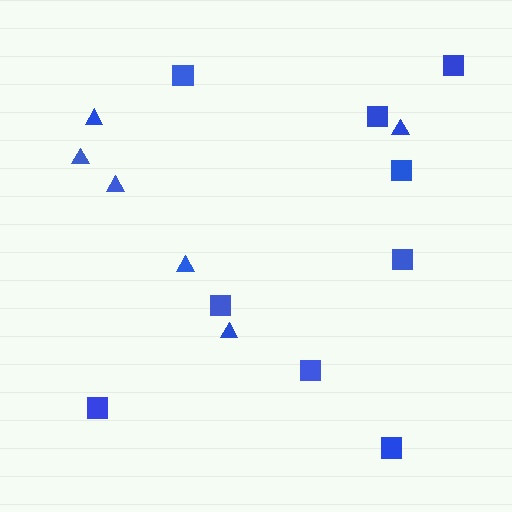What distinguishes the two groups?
There are 2 groups: one group of triangles (6) and one group of squares (9).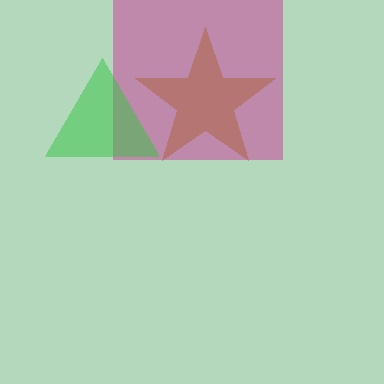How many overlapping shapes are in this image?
There are 3 overlapping shapes in the image.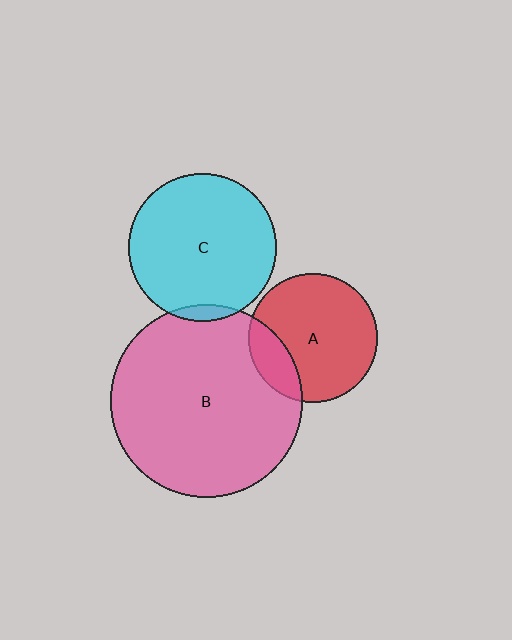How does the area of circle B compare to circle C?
Approximately 1.7 times.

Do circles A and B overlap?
Yes.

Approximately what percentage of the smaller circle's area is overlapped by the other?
Approximately 20%.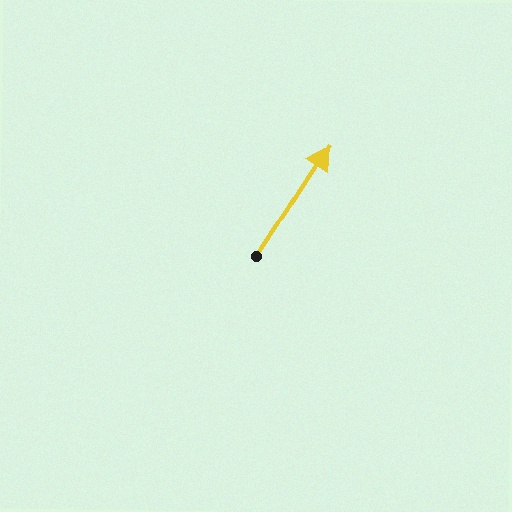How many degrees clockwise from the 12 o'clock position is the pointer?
Approximately 33 degrees.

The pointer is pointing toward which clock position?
Roughly 1 o'clock.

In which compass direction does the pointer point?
Northeast.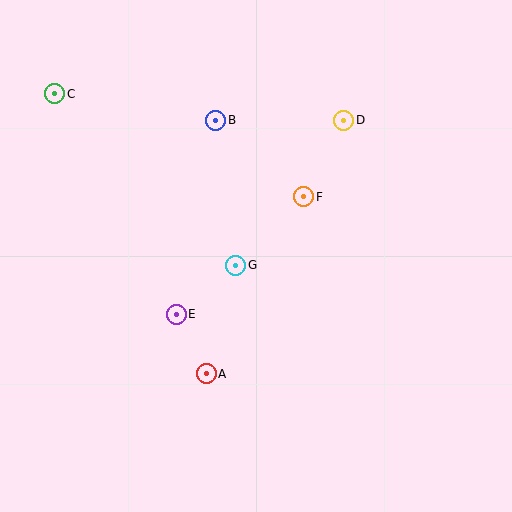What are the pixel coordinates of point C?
Point C is at (55, 94).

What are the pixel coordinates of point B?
Point B is at (216, 120).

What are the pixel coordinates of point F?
Point F is at (304, 197).